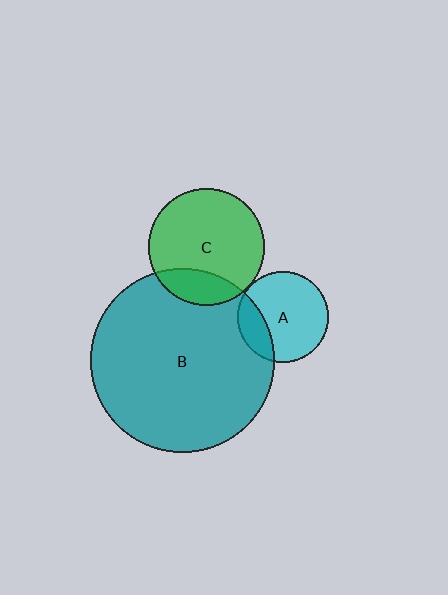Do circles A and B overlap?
Yes.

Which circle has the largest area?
Circle B (teal).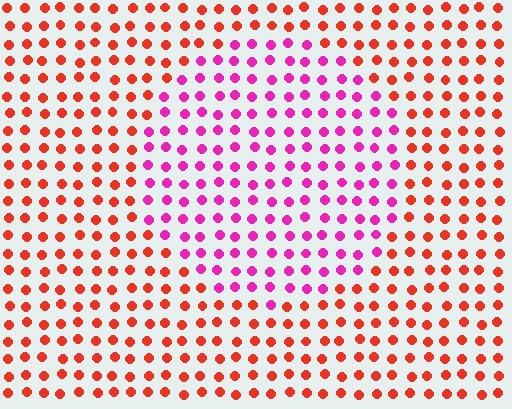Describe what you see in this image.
The image is filled with small red elements in a uniform arrangement. A circle-shaped region is visible where the elements are tinted to a slightly different hue, forming a subtle color boundary.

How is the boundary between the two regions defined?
The boundary is defined purely by a slight shift in hue (about 49 degrees). Spacing, size, and orientation are identical on both sides.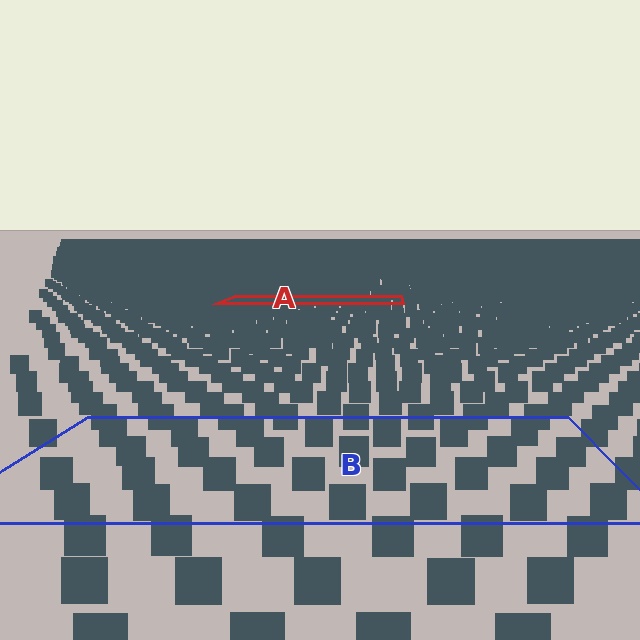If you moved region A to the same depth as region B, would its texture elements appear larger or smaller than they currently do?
They would appear larger. At a closer depth, the same texture elements are projected at a bigger on-screen size.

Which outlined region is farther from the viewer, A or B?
Region A is farther from the viewer — the texture elements inside it appear smaller and more densely packed.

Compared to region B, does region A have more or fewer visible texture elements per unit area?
Region A has more texture elements per unit area — they are packed more densely because it is farther away.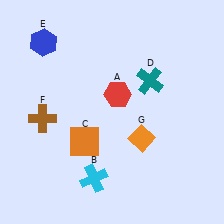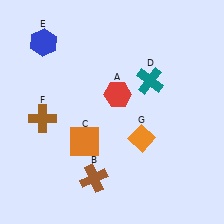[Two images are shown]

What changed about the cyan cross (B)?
In Image 1, B is cyan. In Image 2, it changed to brown.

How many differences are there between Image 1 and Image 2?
There is 1 difference between the two images.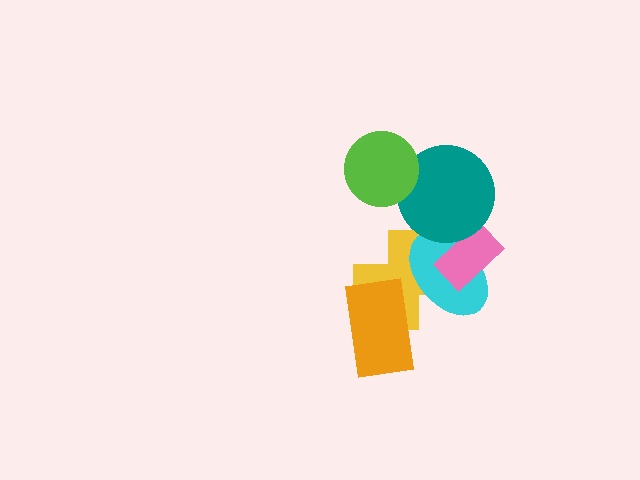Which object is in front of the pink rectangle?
The teal circle is in front of the pink rectangle.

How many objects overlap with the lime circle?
1 object overlaps with the lime circle.